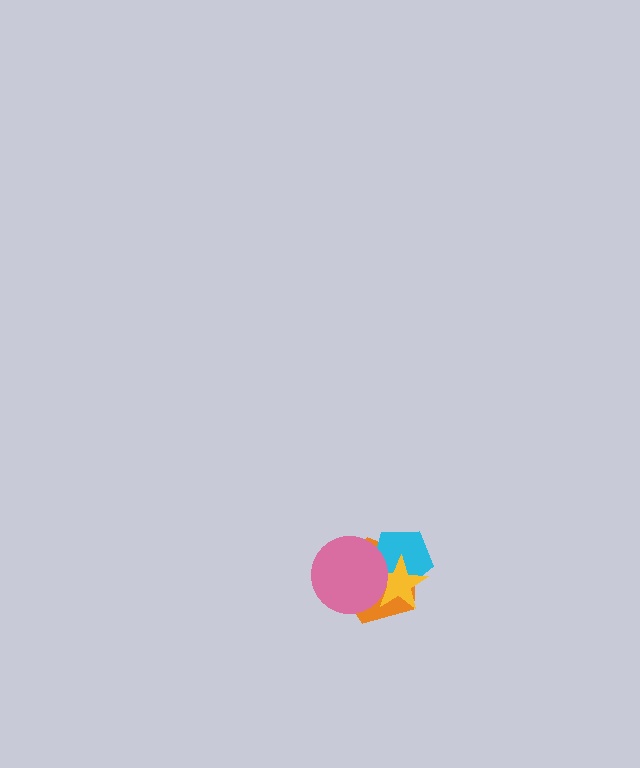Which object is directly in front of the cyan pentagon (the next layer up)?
The yellow star is directly in front of the cyan pentagon.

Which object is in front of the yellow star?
The pink circle is in front of the yellow star.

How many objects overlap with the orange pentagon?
3 objects overlap with the orange pentagon.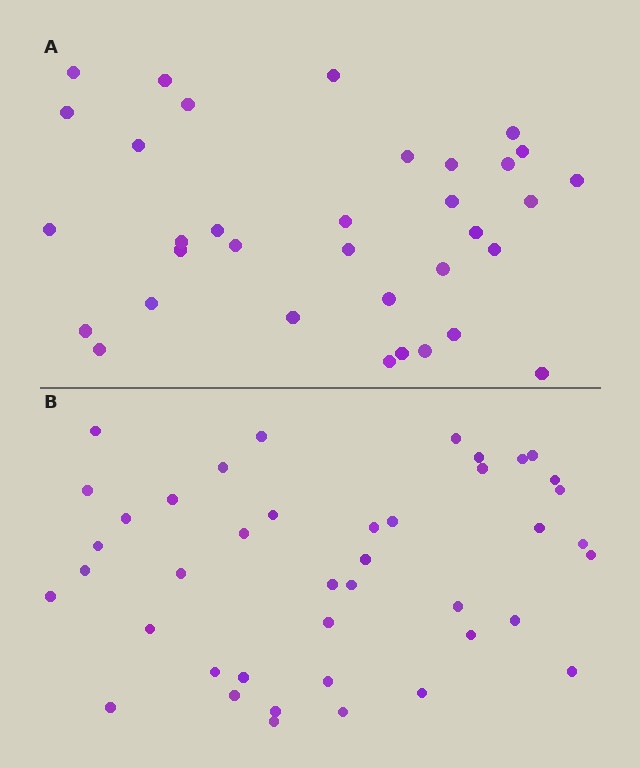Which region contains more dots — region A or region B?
Region B (the bottom region) has more dots.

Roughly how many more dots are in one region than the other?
Region B has roughly 8 or so more dots than region A.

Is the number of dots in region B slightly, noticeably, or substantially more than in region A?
Region B has only slightly more — the two regions are fairly close. The ratio is roughly 1.2 to 1.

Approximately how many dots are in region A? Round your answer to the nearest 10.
About 30 dots. (The exact count is 34, which rounds to 30.)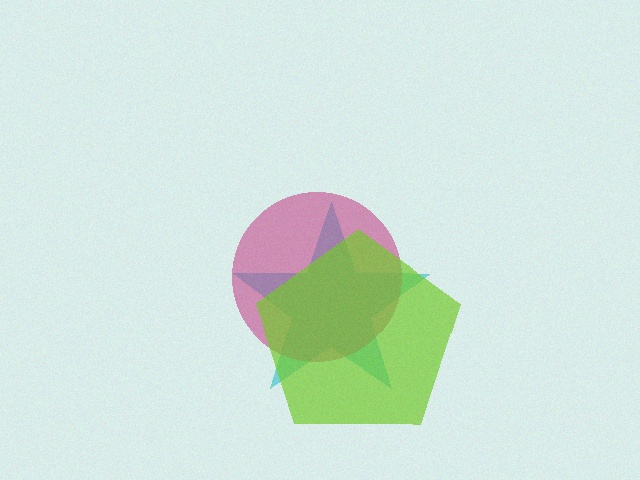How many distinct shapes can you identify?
There are 3 distinct shapes: a cyan star, a magenta circle, a lime pentagon.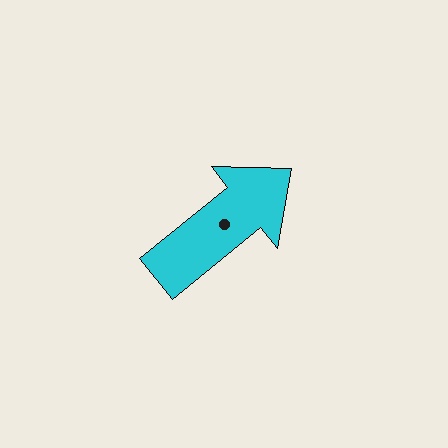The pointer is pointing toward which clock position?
Roughly 2 o'clock.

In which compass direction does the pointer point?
Northeast.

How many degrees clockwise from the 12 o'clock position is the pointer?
Approximately 51 degrees.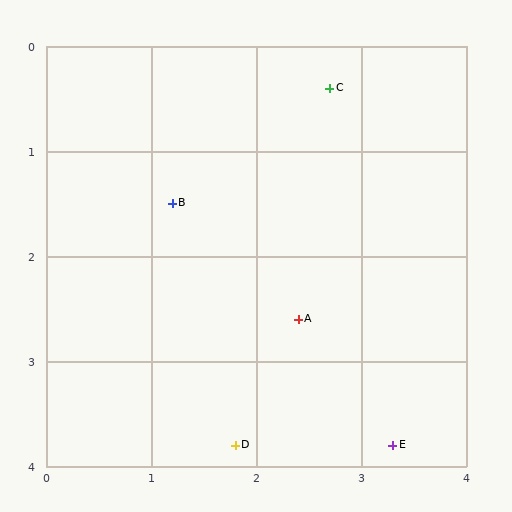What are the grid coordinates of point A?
Point A is at approximately (2.4, 2.6).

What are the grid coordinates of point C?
Point C is at approximately (2.7, 0.4).